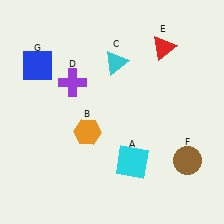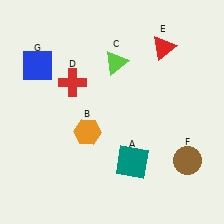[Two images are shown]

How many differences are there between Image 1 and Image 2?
There are 3 differences between the two images.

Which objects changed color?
A changed from cyan to teal. C changed from cyan to lime. D changed from purple to red.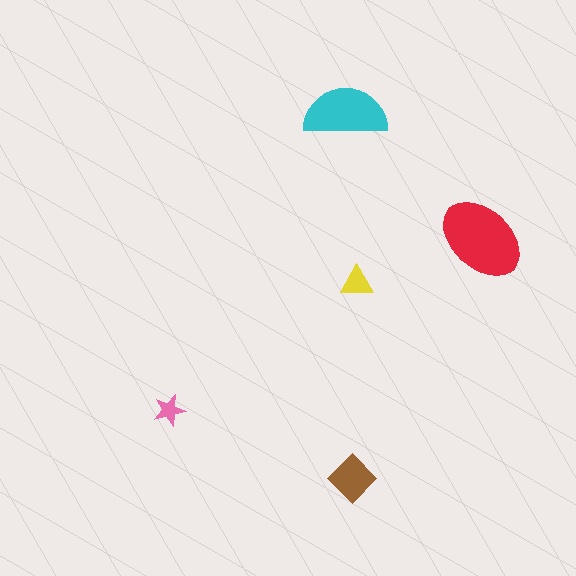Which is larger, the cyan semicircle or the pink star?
The cyan semicircle.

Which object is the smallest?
The pink star.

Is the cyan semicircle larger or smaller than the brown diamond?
Larger.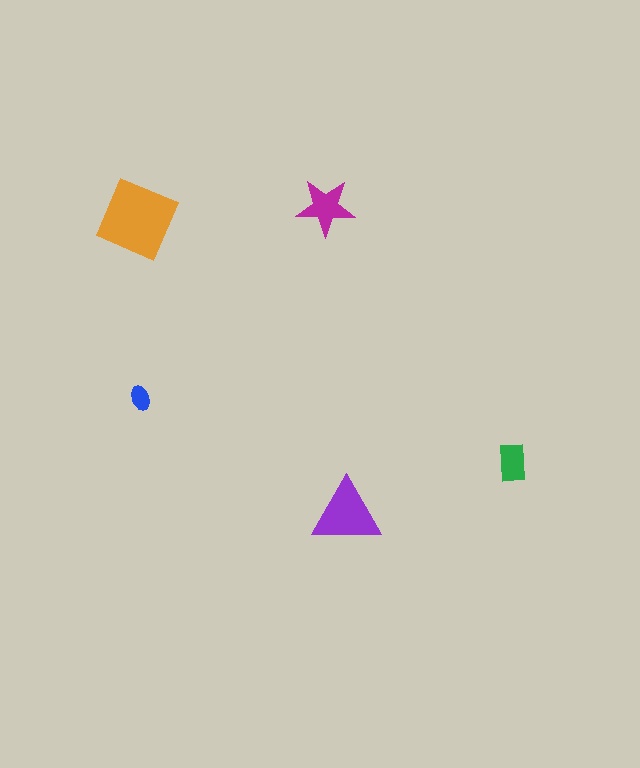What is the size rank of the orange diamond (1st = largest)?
1st.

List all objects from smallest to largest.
The blue ellipse, the green rectangle, the magenta star, the purple triangle, the orange diamond.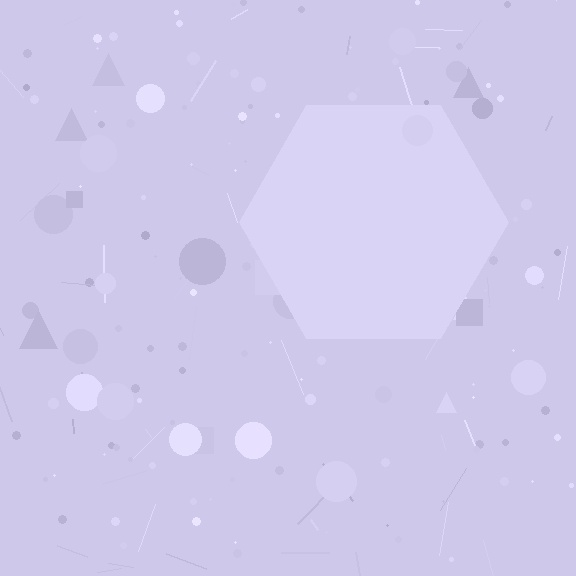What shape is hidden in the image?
A hexagon is hidden in the image.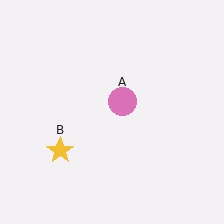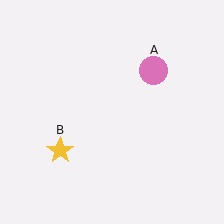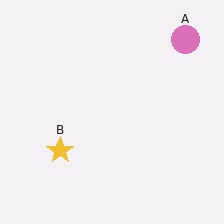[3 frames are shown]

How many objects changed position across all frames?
1 object changed position: pink circle (object A).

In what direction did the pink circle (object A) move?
The pink circle (object A) moved up and to the right.